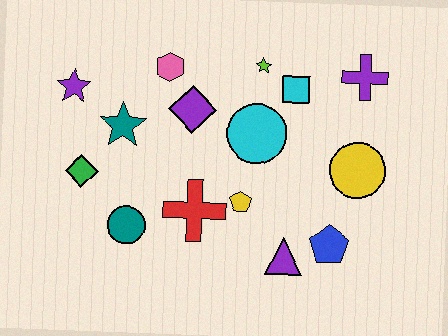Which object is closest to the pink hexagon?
The purple diamond is closest to the pink hexagon.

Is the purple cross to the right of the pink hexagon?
Yes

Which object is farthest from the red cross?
The purple cross is farthest from the red cross.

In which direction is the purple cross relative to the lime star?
The purple cross is to the right of the lime star.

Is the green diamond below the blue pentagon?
No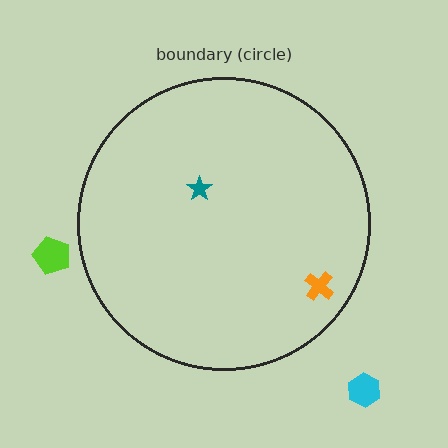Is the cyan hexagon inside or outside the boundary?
Outside.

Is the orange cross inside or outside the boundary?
Inside.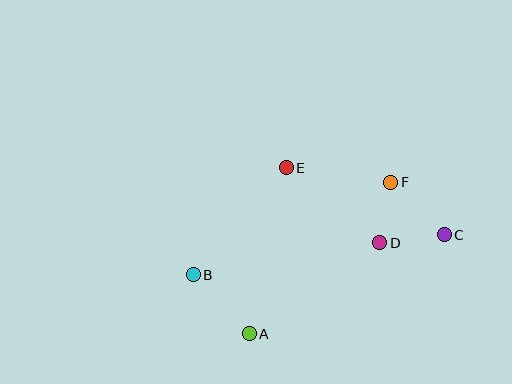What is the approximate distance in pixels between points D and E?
The distance between D and E is approximately 120 pixels.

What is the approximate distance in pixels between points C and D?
The distance between C and D is approximately 65 pixels.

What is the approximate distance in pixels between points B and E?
The distance between B and E is approximately 142 pixels.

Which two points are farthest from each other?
Points B and C are farthest from each other.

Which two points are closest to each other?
Points D and F are closest to each other.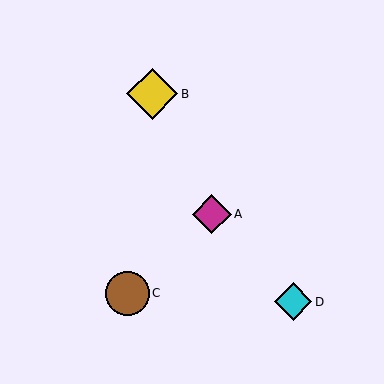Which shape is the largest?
The yellow diamond (labeled B) is the largest.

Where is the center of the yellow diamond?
The center of the yellow diamond is at (152, 94).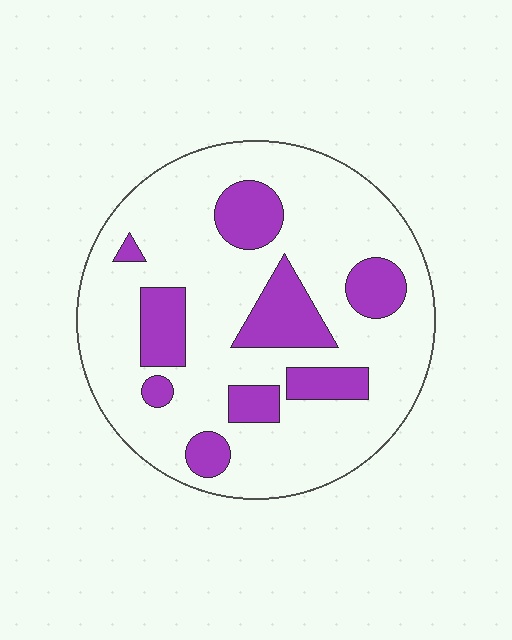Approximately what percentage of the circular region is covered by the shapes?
Approximately 25%.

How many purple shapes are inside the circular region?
9.